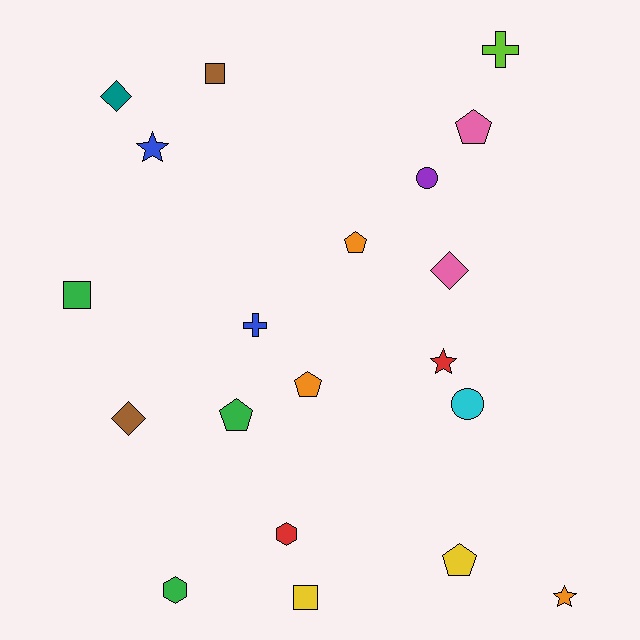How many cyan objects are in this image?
There is 1 cyan object.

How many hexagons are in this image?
There are 2 hexagons.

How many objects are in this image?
There are 20 objects.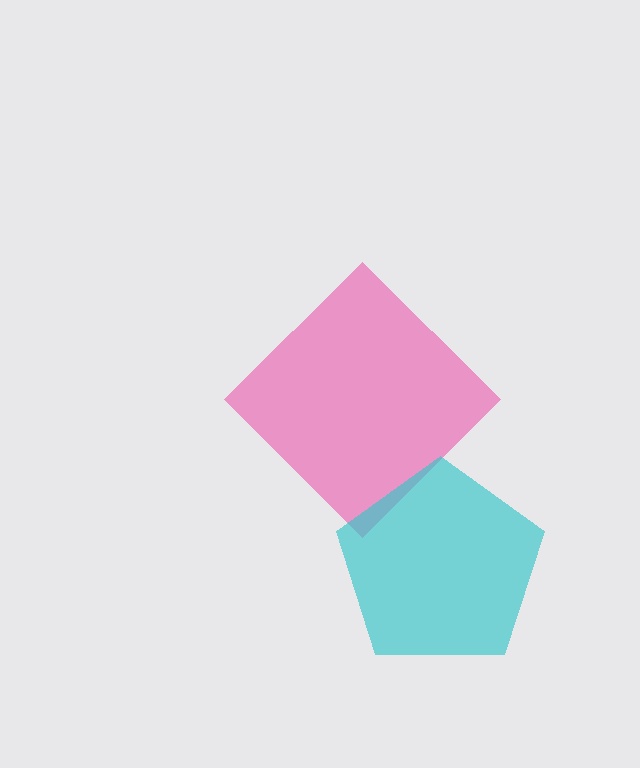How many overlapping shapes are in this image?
There are 2 overlapping shapes in the image.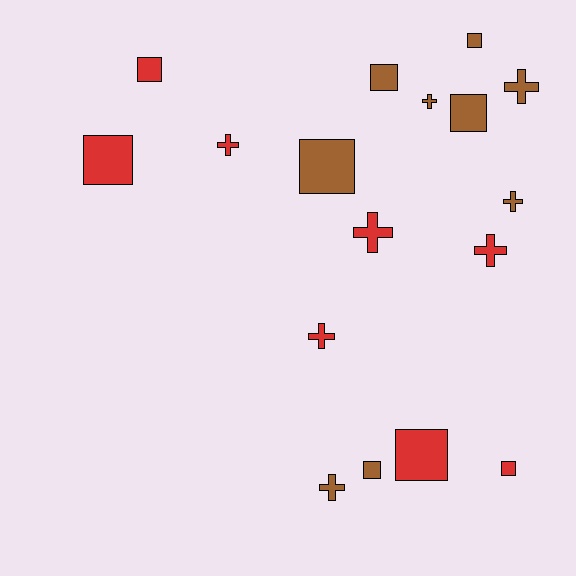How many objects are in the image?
There are 17 objects.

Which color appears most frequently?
Brown, with 9 objects.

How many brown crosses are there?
There are 4 brown crosses.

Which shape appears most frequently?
Square, with 9 objects.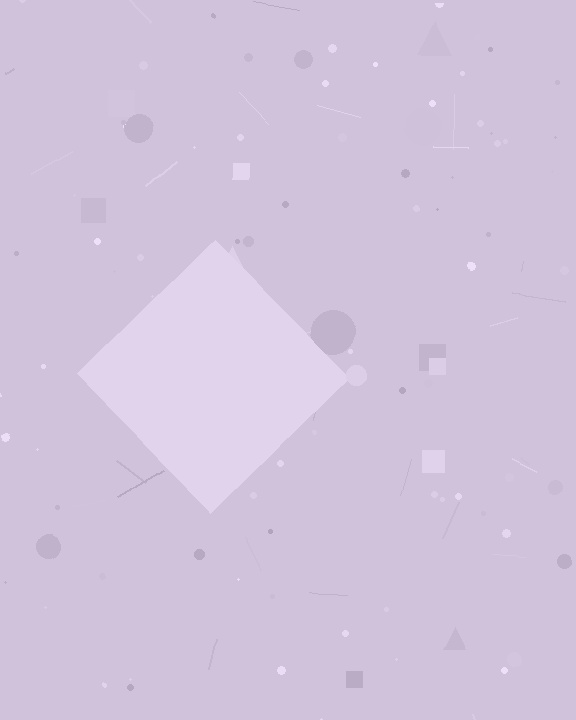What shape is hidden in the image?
A diamond is hidden in the image.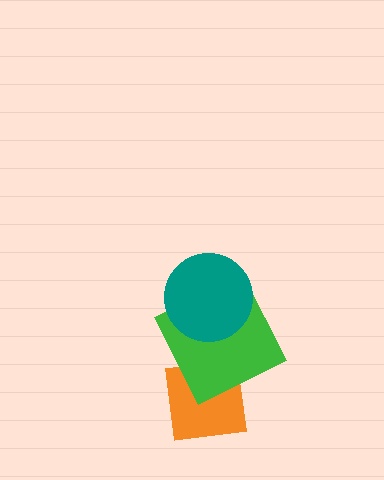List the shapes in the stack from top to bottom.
From top to bottom: the teal circle, the green square, the orange square.